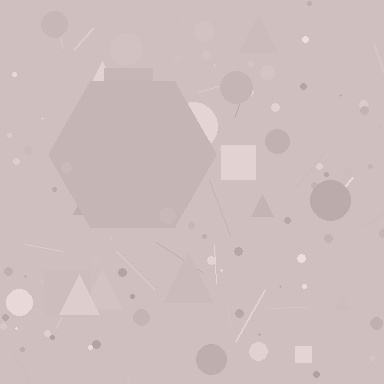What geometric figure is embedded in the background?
A hexagon is embedded in the background.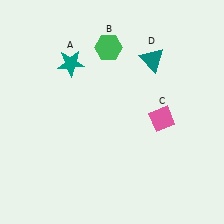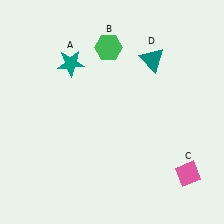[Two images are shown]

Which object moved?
The pink diamond (C) moved down.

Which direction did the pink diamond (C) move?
The pink diamond (C) moved down.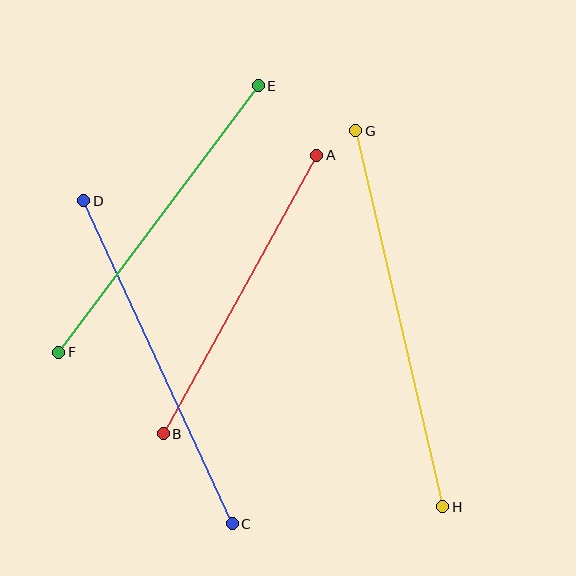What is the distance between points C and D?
The distance is approximately 355 pixels.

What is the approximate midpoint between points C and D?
The midpoint is at approximately (158, 362) pixels.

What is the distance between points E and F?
The distance is approximately 333 pixels.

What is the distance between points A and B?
The distance is approximately 318 pixels.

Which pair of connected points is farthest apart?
Points G and H are farthest apart.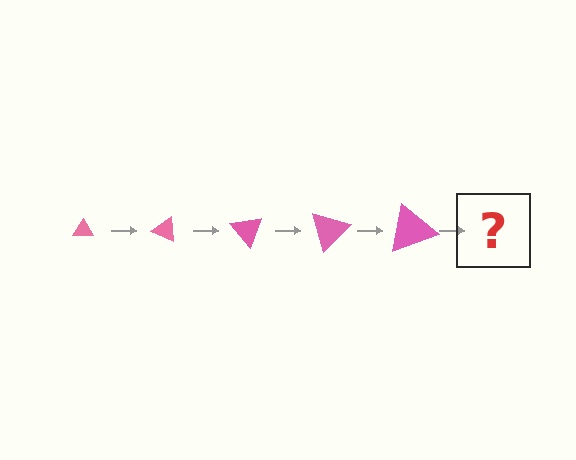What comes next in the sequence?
The next element should be a triangle, larger than the previous one and rotated 125 degrees from the start.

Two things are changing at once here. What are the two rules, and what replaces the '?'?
The two rules are that the triangle grows larger each step and it rotates 25 degrees each step. The '?' should be a triangle, larger than the previous one and rotated 125 degrees from the start.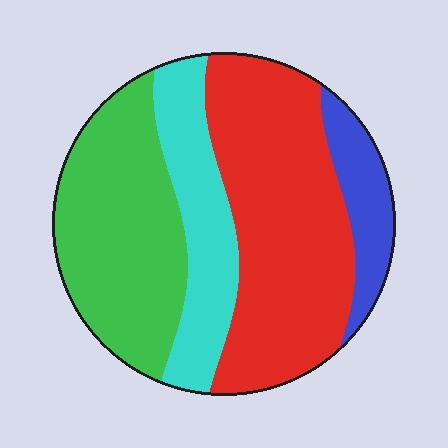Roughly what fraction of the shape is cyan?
Cyan covers 18% of the shape.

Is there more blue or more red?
Red.